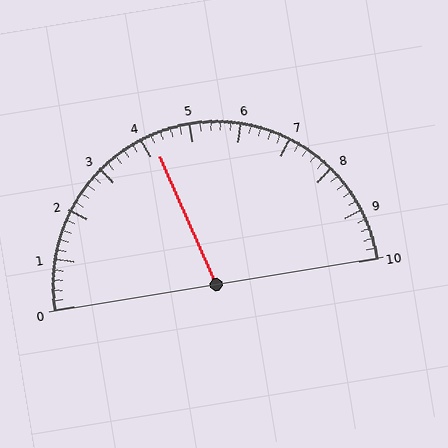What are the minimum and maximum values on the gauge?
The gauge ranges from 0 to 10.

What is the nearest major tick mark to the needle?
The nearest major tick mark is 4.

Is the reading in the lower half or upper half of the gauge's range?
The reading is in the lower half of the range (0 to 10).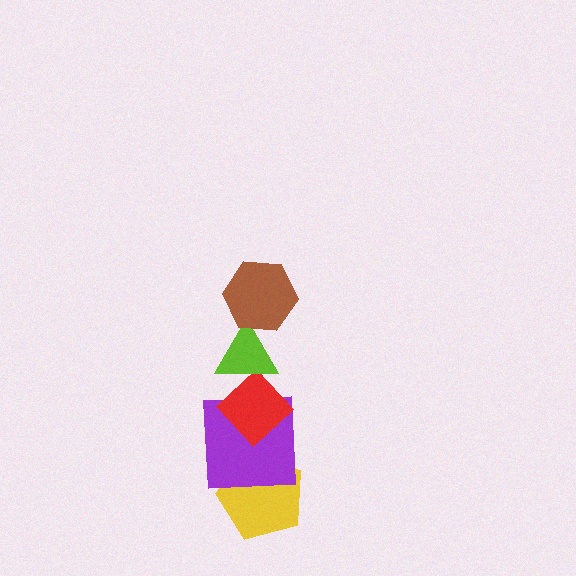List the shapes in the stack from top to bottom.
From top to bottom: the brown hexagon, the lime triangle, the red diamond, the purple square, the yellow pentagon.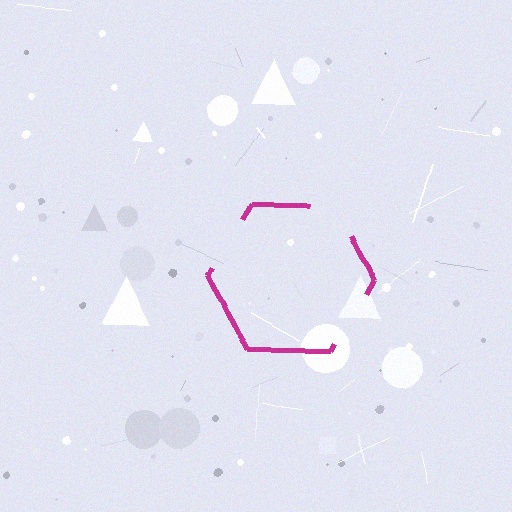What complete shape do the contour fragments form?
The contour fragments form a hexagon.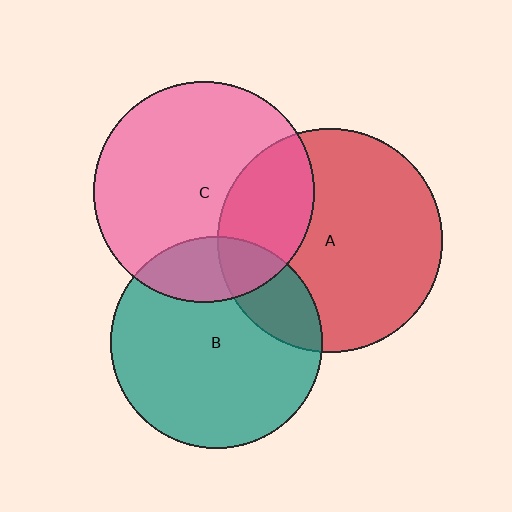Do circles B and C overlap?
Yes.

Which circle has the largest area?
Circle A (red).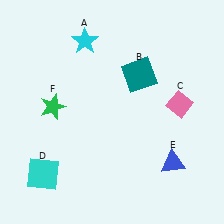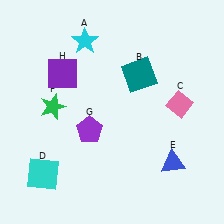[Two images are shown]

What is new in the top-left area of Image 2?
A purple square (H) was added in the top-left area of Image 2.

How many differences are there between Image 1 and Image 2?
There are 2 differences between the two images.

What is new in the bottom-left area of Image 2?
A purple pentagon (G) was added in the bottom-left area of Image 2.